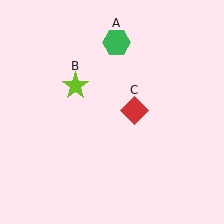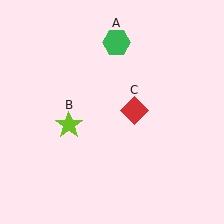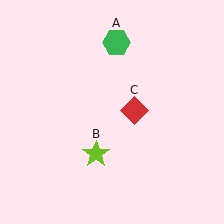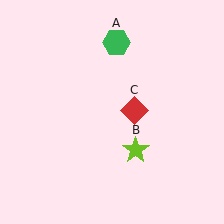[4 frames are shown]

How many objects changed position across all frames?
1 object changed position: lime star (object B).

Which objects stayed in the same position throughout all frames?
Green hexagon (object A) and red diamond (object C) remained stationary.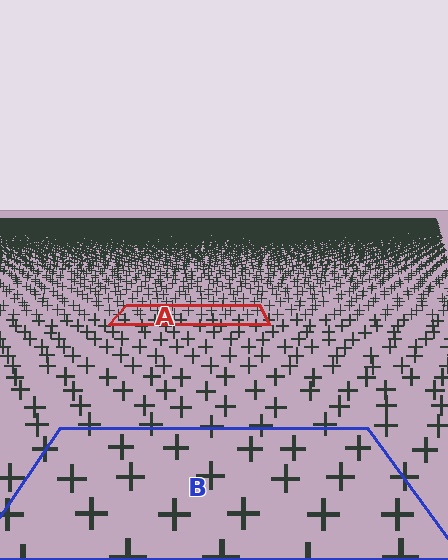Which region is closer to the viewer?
Region B is closer. The texture elements there are larger and more spread out.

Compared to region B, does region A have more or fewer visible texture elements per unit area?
Region A has more texture elements per unit area — they are packed more densely because it is farther away.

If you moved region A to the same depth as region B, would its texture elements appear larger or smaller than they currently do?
They would appear larger. At a closer depth, the same texture elements are projected at a bigger on-screen size.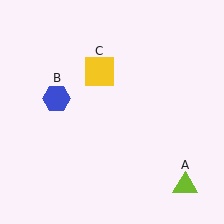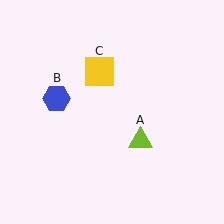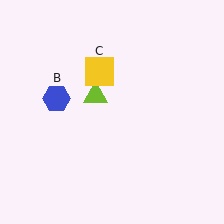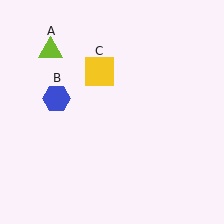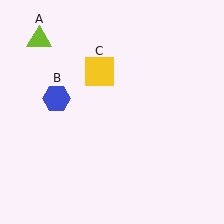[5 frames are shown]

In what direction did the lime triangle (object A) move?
The lime triangle (object A) moved up and to the left.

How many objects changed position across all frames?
1 object changed position: lime triangle (object A).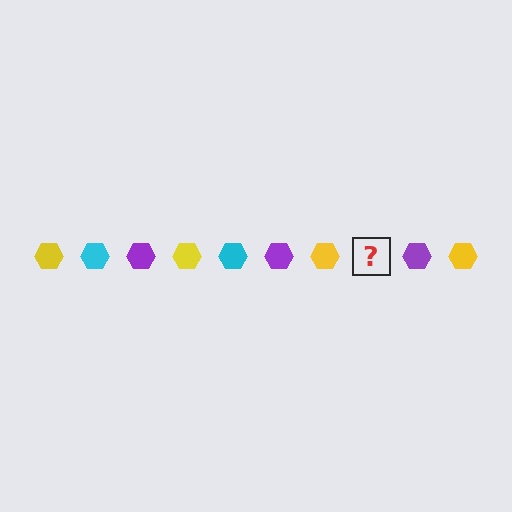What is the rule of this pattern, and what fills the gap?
The rule is that the pattern cycles through yellow, cyan, purple hexagons. The gap should be filled with a cyan hexagon.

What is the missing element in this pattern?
The missing element is a cyan hexagon.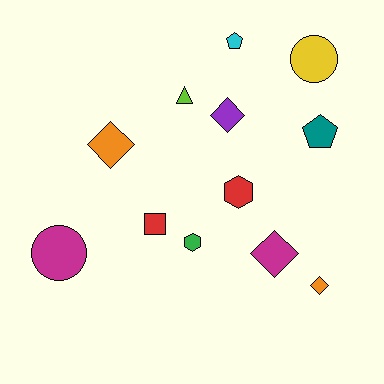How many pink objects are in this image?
There are no pink objects.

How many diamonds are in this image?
There are 4 diamonds.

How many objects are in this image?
There are 12 objects.